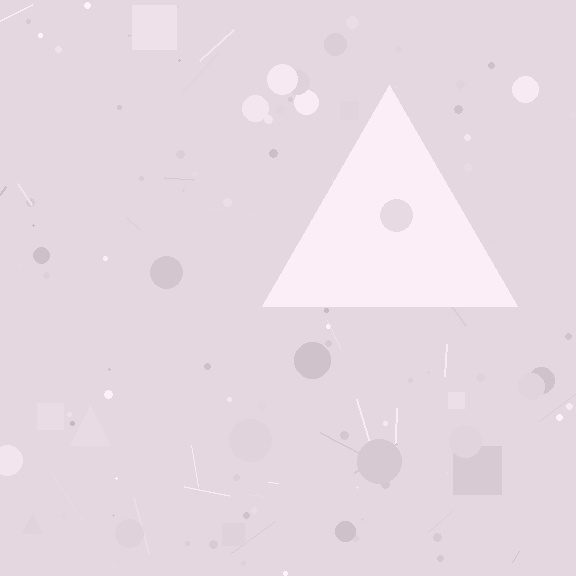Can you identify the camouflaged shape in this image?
The camouflaged shape is a triangle.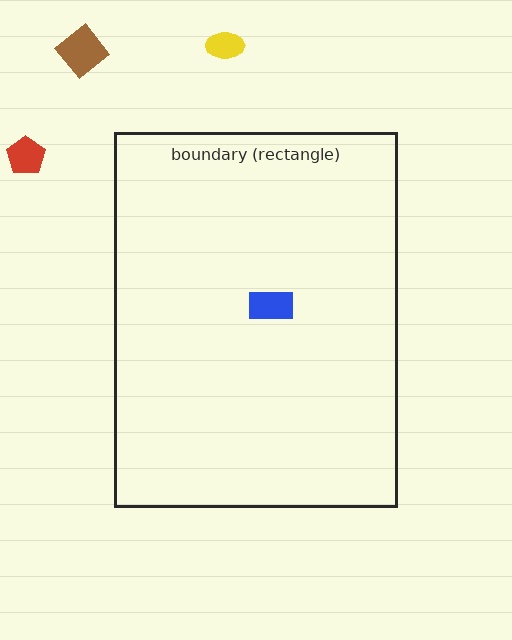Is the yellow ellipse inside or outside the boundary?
Outside.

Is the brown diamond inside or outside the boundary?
Outside.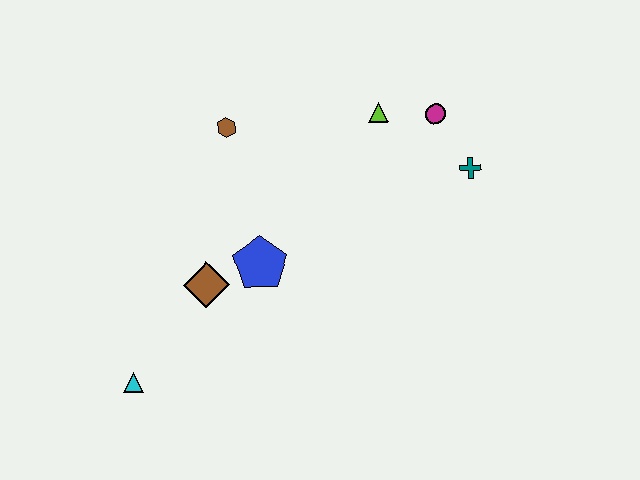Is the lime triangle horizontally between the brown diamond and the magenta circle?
Yes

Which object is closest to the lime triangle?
The magenta circle is closest to the lime triangle.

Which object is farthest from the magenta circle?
The cyan triangle is farthest from the magenta circle.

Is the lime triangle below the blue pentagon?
No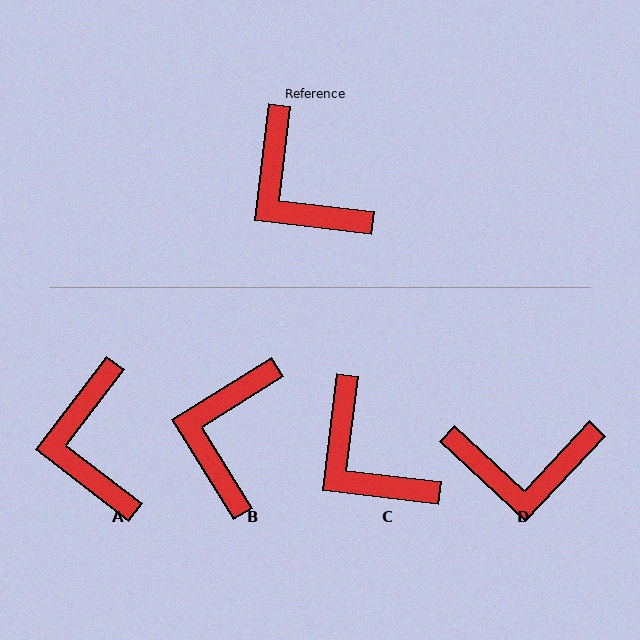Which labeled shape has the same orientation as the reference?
C.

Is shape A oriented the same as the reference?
No, it is off by about 30 degrees.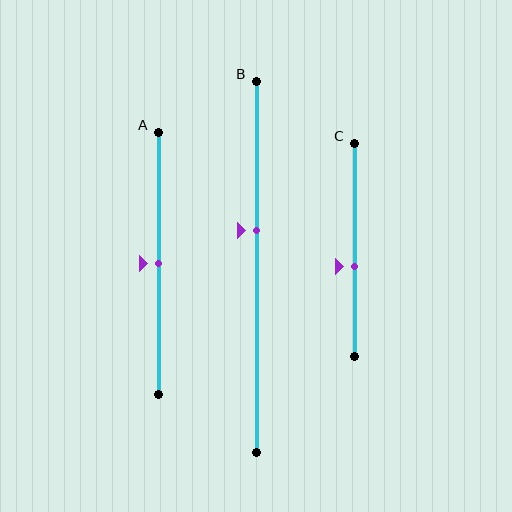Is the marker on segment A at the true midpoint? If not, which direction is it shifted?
Yes, the marker on segment A is at the true midpoint.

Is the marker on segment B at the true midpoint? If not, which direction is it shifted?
No, the marker on segment B is shifted upward by about 10% of the segment length.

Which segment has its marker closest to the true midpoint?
Segment A has its marker closest to the true midpoint.